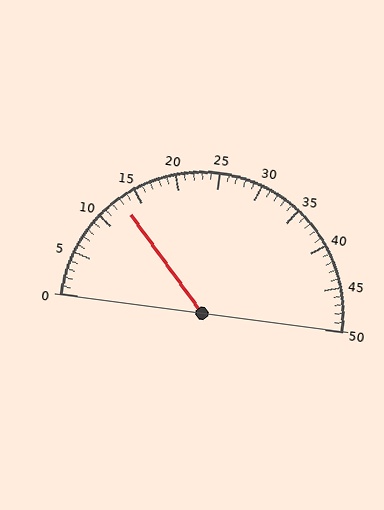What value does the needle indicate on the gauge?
The needle indicates approximately 13.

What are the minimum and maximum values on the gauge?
The gauge ranges from 0 to 50.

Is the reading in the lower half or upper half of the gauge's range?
The reading is in the lower half of the range (0 to 50).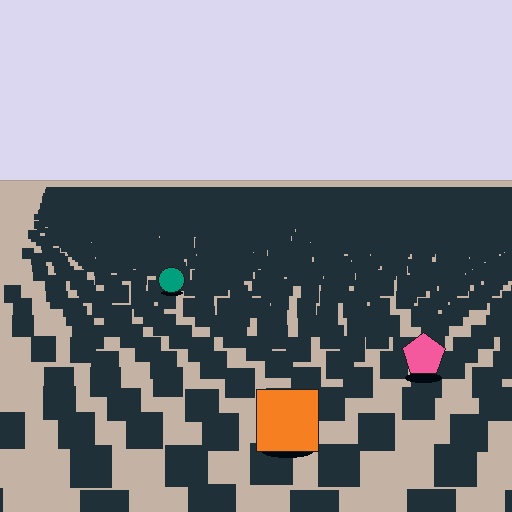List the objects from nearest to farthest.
From nearest to farthest: the orange square, the pink pentagon, the teal circle.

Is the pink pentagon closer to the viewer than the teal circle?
Yes. The pink pentagon is closer — you can tell from the texture gradient: the ground texture is coarser near it.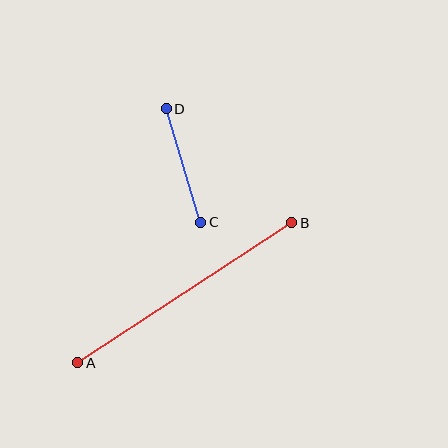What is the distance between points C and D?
The distance is approximately 119 pixels.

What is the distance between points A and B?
The distance is approximately 256 pixels.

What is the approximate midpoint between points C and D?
The midpoint is at approximately (184, 165) pixels.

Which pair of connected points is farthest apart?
Points A and B are farthest apart.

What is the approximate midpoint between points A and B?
The midpoint is at approximately (185, 293) pixels.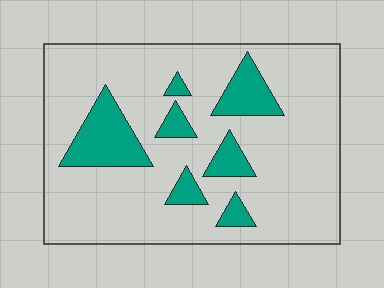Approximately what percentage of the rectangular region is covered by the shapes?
Approximately 20%.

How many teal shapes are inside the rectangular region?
7.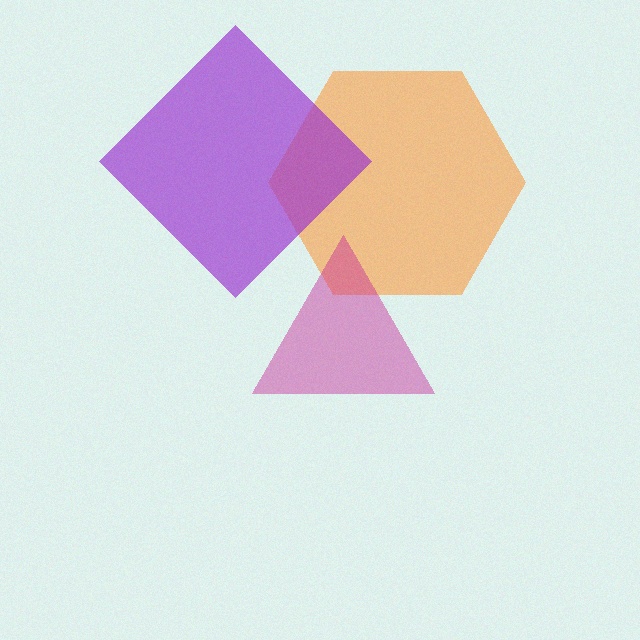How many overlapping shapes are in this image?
There are 3 overlapping shapes in the image.